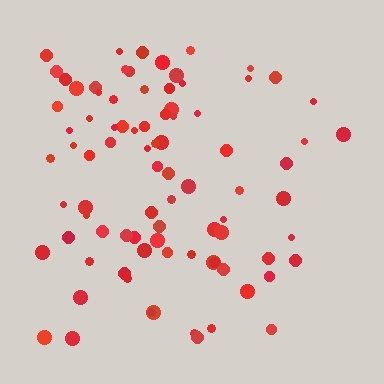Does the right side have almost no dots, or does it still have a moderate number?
Still a moderate number, just noticeably fewer than the left.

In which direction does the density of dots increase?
From right to left, with the left side densest.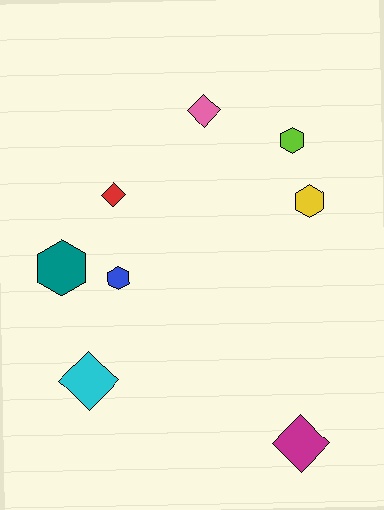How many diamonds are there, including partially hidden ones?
There are 4 diamonds.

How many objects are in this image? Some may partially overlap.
There are 8 objects.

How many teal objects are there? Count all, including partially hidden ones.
There is 1 teal object.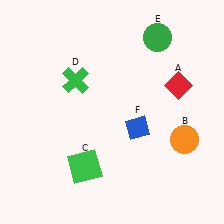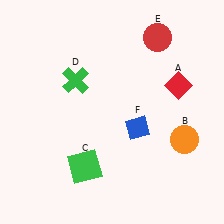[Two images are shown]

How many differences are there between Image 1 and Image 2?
There is 1 difference between the two images.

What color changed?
The circle (E) changed from green in Image 1 to red in Image 2.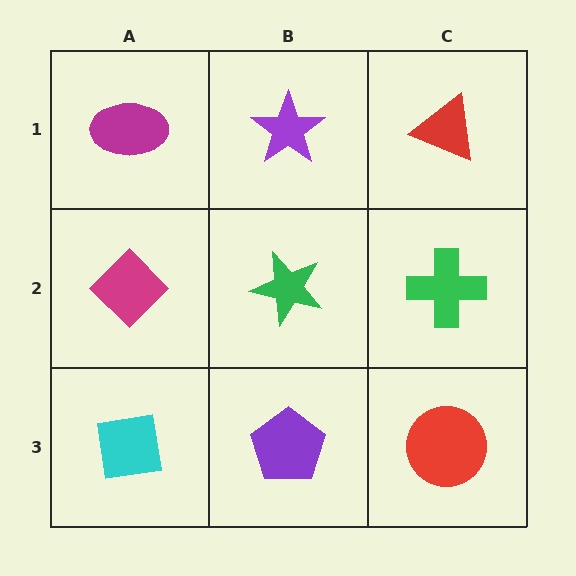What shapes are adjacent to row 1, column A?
A magenta diamond (row 2, column A), a purple star (row 1, column B).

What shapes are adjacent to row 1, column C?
A green cross (row 2, column C), a purple star (row 1, column B).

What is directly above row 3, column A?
A magenta diamond.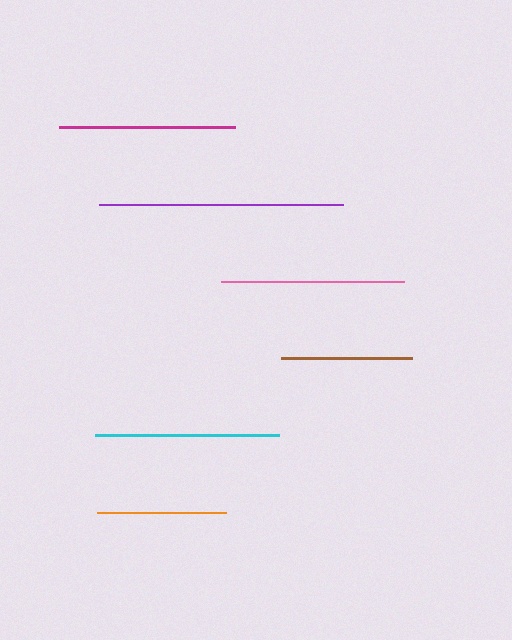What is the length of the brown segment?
The brown segment is approximately 131 pixels long.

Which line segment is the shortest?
The orange line is the shortest at approximately 130 pixels.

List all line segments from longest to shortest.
From longest to shortest: purple, cyan, pink, magenta, brown, orange.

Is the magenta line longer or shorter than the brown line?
The magenta line is longer than the brown line.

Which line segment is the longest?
The purple line is the longest at approximately 244 pixels.